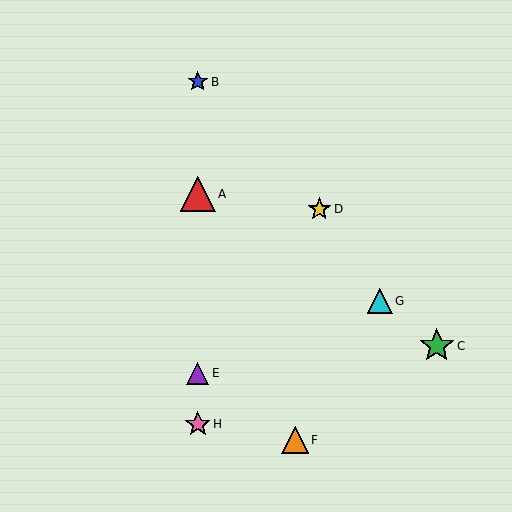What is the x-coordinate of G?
Object G is at x≈380.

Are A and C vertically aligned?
No, A is at x≈198 and C is at x≈437.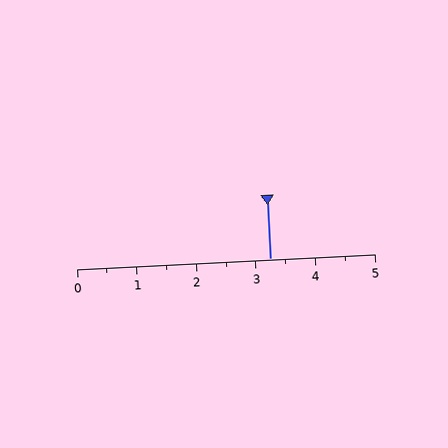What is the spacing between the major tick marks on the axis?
The major ticks are spaced 1 apart.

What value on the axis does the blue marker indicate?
The marker indicates approximately 3.2.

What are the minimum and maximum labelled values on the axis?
The axis runs from 0 to 5.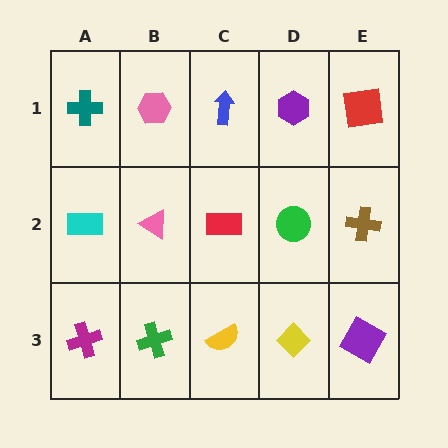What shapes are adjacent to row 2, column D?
A purple hexagon (row 1, column D), a yellow diamond (row 3, column D), a red rectangle (row 2, column C), a brown cross (row 2, column E).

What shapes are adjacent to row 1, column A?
A cyan rectangle (row 2, column A), a pink hexagon (row 1, column B).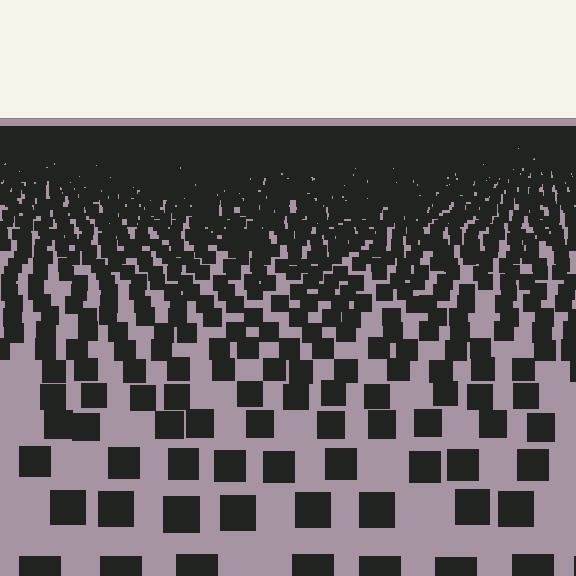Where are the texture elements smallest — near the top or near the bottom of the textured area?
Near the top.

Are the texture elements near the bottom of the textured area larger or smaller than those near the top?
Larger. Near the bottom, elements are closer to the viewer and appear at a bigger on-screen size.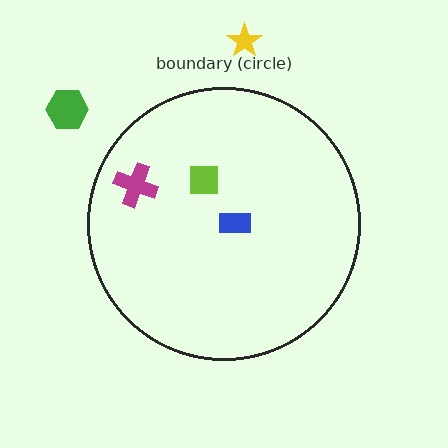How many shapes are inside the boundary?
3 inside, 2 outside.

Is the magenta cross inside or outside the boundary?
Inside.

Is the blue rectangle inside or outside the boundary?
Inside.